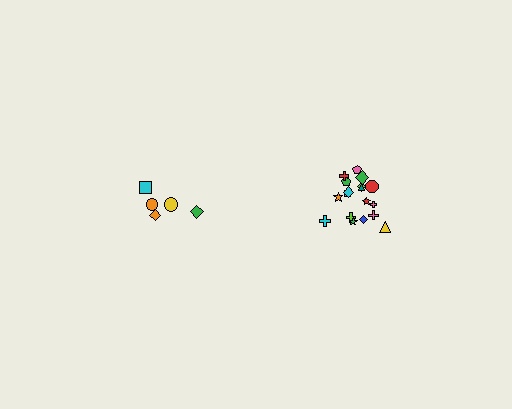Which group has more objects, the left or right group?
The right group.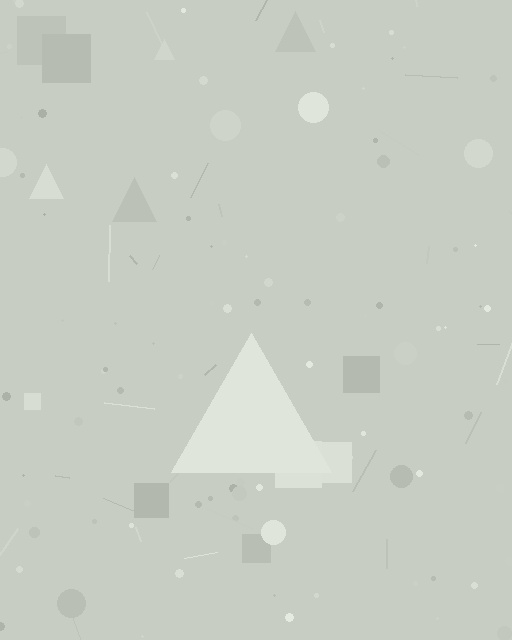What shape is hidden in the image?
A triangle is hidden in the image.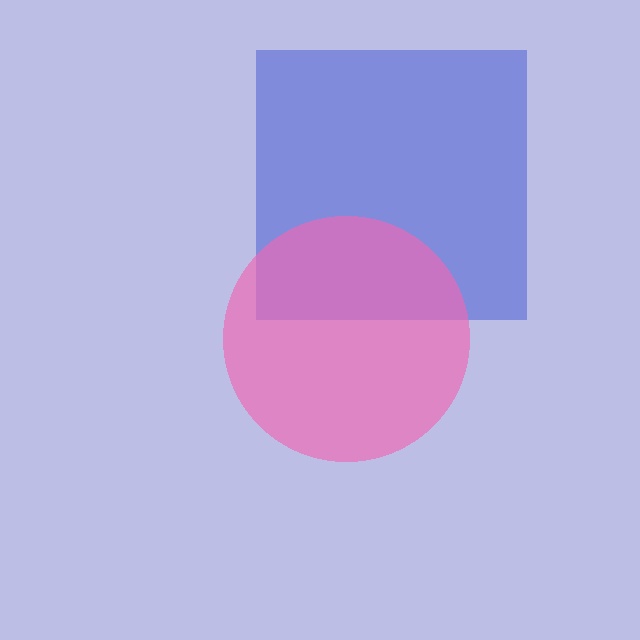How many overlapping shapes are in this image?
There are 2 overlapping shapes in the image.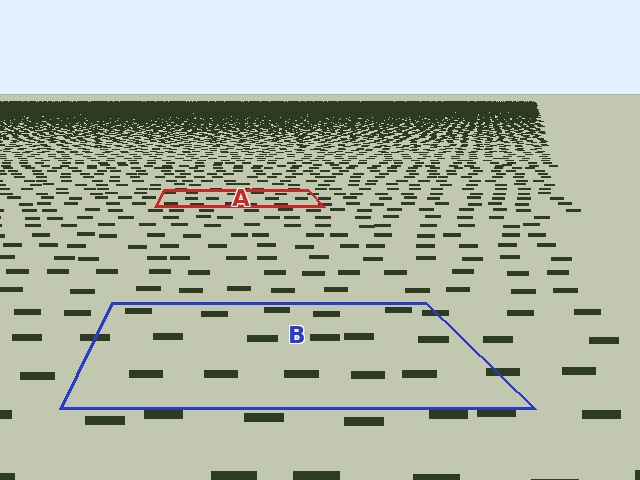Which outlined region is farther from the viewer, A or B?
Region A is farther from the viewer — the texture elements inside it appear smaller and more densely packed.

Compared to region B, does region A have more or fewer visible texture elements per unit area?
Region A has more texture elements per unit area — they are packed more densely because it is farther away.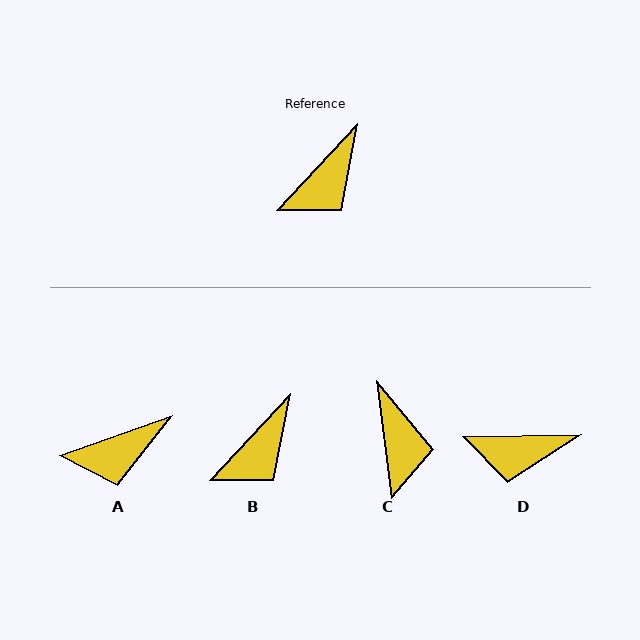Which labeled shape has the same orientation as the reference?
B.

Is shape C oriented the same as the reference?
No, it is off by about 50 degrees.